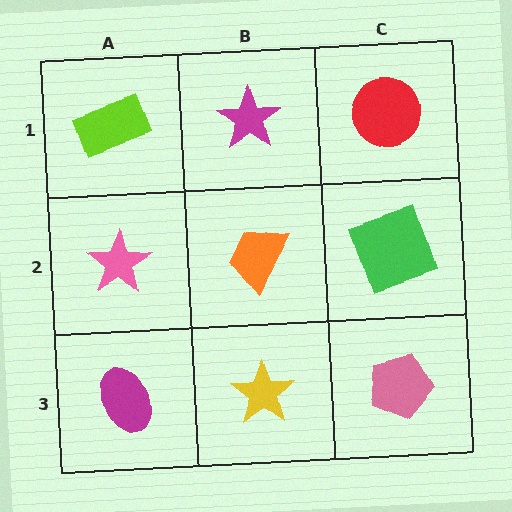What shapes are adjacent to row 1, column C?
A green square (row 2, column C), a magenta star (row 1, column B).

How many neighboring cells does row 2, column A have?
3.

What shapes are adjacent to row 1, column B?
An orange trapezoid (row 2, column B), a lime rectangle (row 1, column A), a red circle (row 1, column C).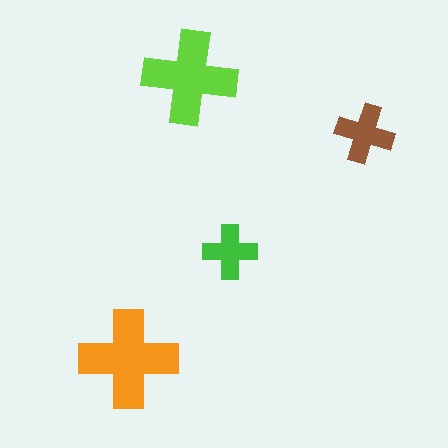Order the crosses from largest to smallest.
the orange one, the lime one, the brown one, the green one.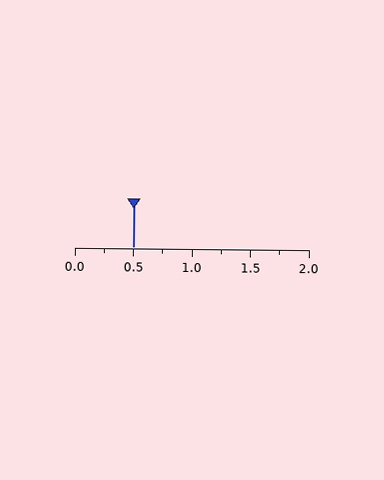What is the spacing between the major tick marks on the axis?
The major ticks are spaced 0.5 apart.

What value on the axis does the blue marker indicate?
The marker indicates approximately 0.5.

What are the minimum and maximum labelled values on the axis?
The axis runs from 0.0 to 2.0.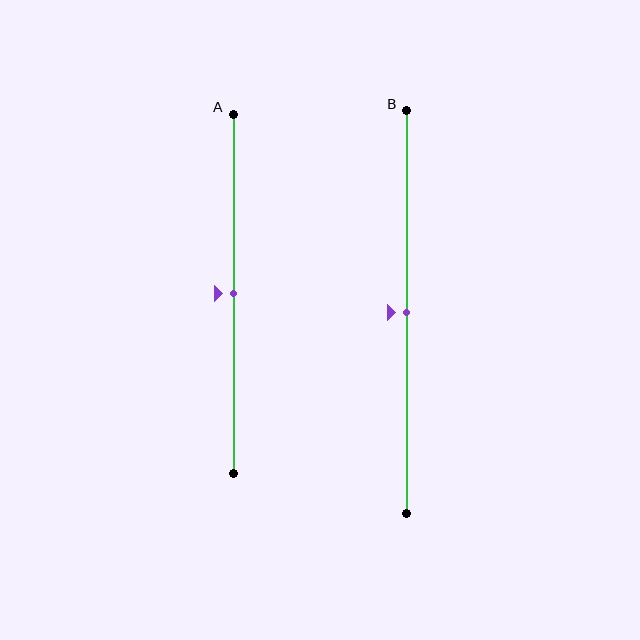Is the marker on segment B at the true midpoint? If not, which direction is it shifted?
Yes, the marker on segment B is at the true midpoint.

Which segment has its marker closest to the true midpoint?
Segment A has its marker closest to the true midpoint.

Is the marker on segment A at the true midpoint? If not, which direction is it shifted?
Yes, the marker on segment A is at the true midpoint.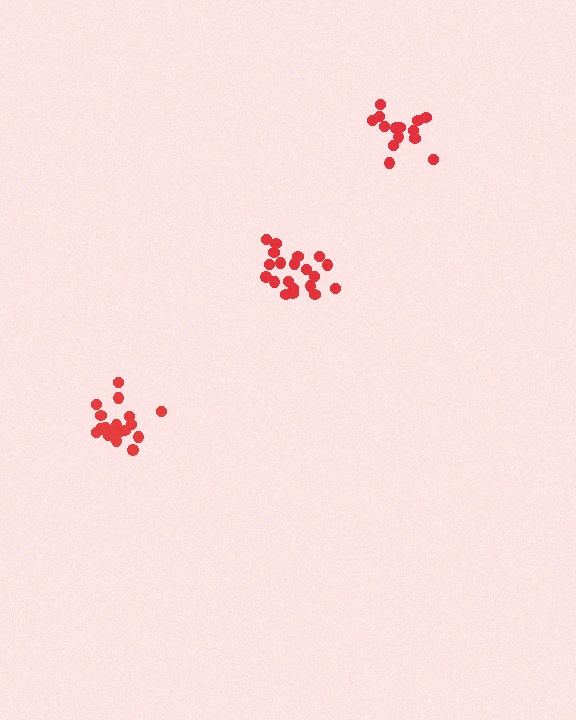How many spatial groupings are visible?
There are 3 spatial groupings.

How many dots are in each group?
Group 1: 19 dots, Group 2: 14 dots, Group 3: 20 dots (53 total).